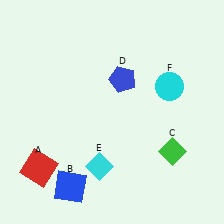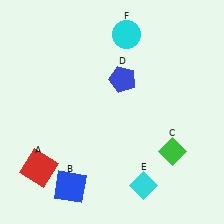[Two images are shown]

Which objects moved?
The objects that moved are: the cyan diamond (E), the cyan circle (F).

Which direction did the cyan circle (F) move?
The cyan circle (F) moved up.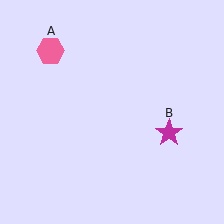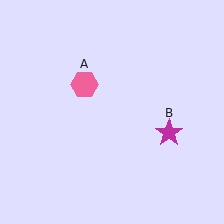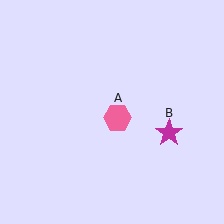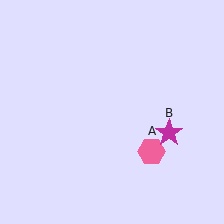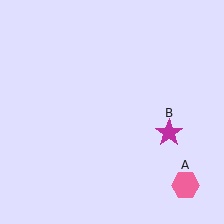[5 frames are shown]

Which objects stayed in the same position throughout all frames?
Magenta star (object B) remained stationary.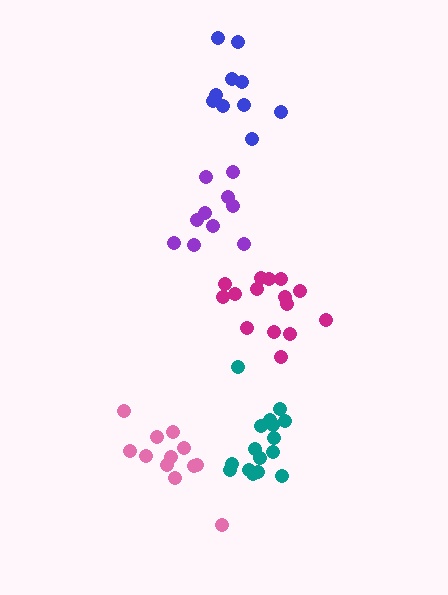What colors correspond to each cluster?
The clusters are colored: teal, pink, blue, magenta, purple.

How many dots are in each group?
Group 1: 16 dots, Group 2: 12 dots, Group 3: 10 dots, Group 4: 15 dots, Group 5: 10 dots (63 total).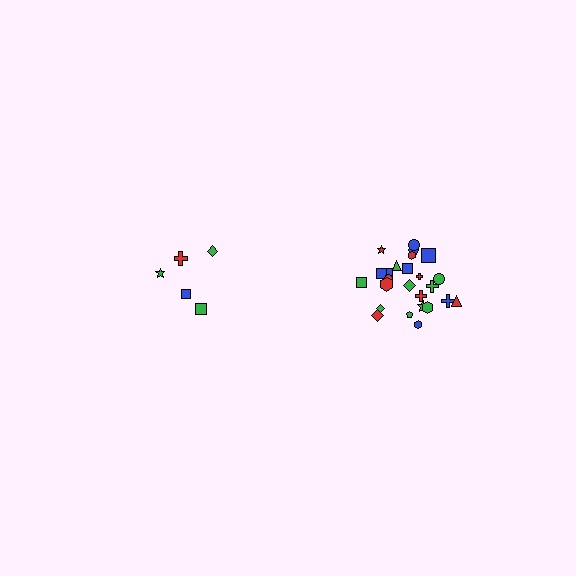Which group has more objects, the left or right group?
The right group.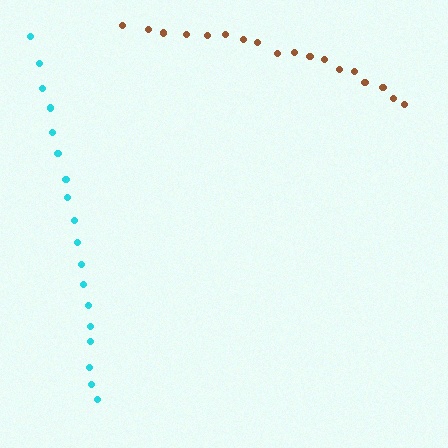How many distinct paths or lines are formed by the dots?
There are 2 distinct paths.